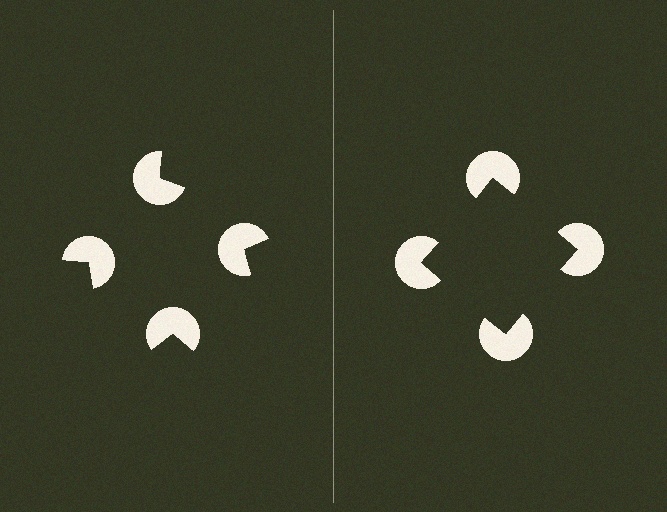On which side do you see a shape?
An illusory square appears on the right side. On the left side the wedge cuts are rotated, so no coherent shape forms.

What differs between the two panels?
The pac-man discs are positioned identically on both sides; only the wedge orientations differ. On the right they align to a square; on the left they are misaligned.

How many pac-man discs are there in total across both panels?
8 — 4 on each side.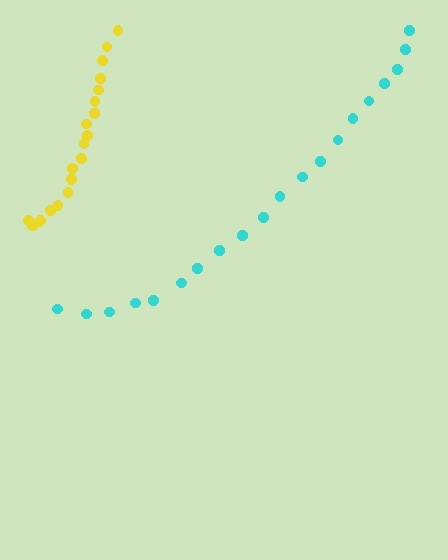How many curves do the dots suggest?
There are 2 distinct paths.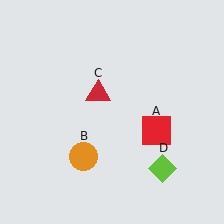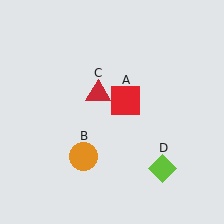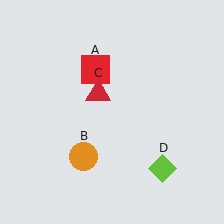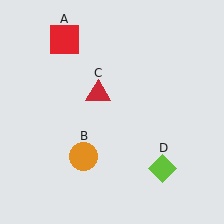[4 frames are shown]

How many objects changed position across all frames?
1 object changed position: red square (object A).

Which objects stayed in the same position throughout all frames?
Orange circle (object B) and red triangle (object C) and lime diamond (object D) remained stationary.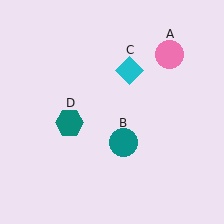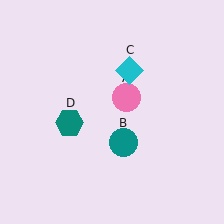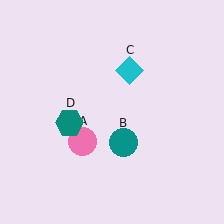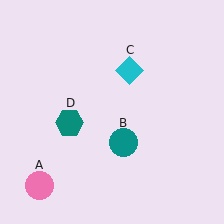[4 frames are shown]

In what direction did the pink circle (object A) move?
The pink circle (object A) moved down and to the left.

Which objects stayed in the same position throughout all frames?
Teal circle (object B) and cyan diamond (object C) and teal hexagon (object D) remained stationary.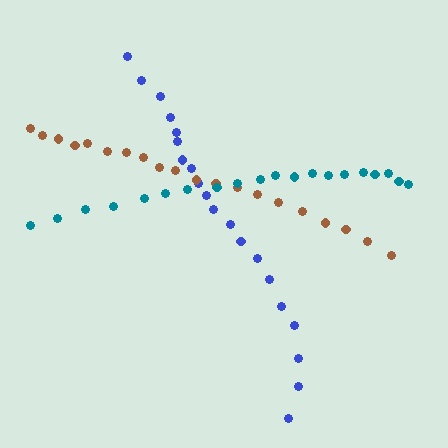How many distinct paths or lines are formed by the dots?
There are 3 distinct paths.